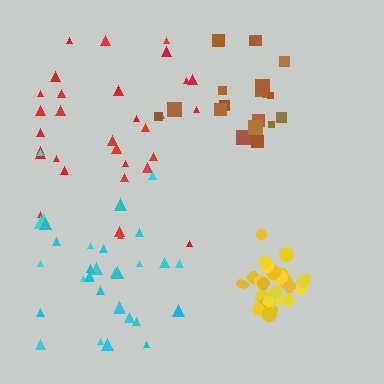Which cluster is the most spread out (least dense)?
Red.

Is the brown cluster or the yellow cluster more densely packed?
Yellow.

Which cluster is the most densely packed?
Yellow.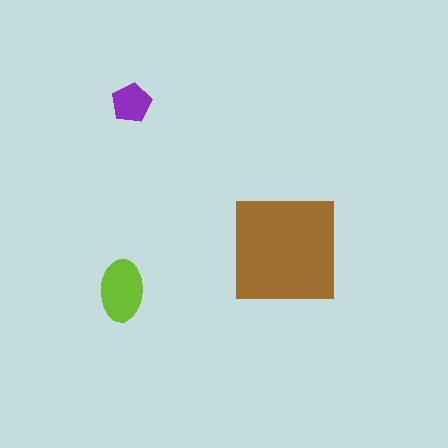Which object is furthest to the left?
The lime ellipse is leftmost.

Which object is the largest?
The brown square.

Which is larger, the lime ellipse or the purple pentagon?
The lime ellipse.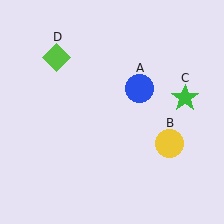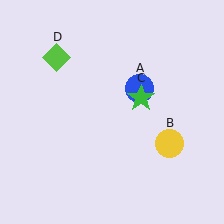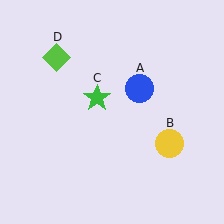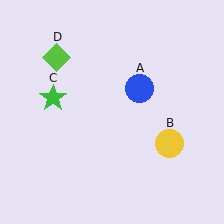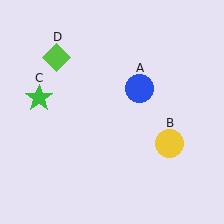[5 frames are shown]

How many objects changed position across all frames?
1 object changed position: green star (object C).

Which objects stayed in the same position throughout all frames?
Blue circle (object A) and yellow circle (object B) and lime diamond (object D) remained stationary.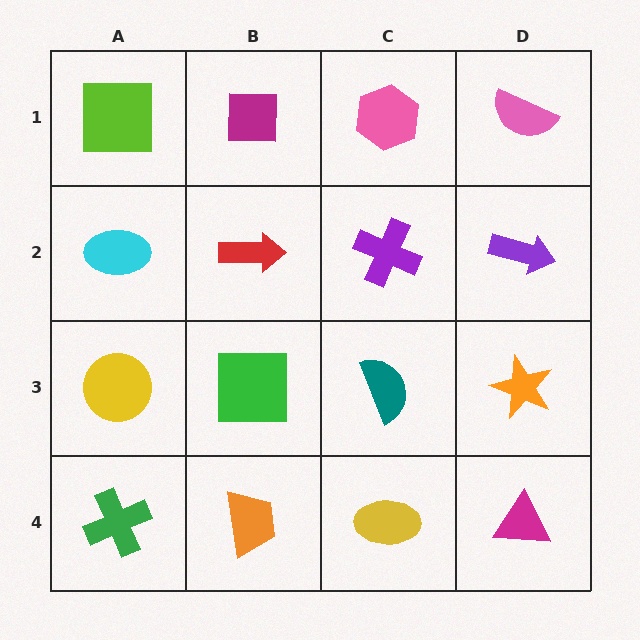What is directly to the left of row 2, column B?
A cyan ellipse.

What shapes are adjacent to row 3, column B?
A red arrow (row 2, column B), an orange trapezoid (row 4, column B), a yellow circle (row 3, column A), a teal semicircle (row 3, column C).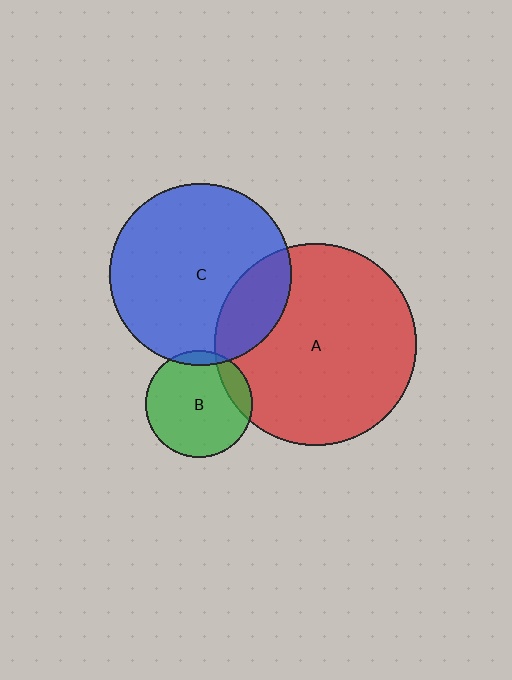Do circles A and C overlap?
Yes.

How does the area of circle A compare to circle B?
Approximately 3.6 times.